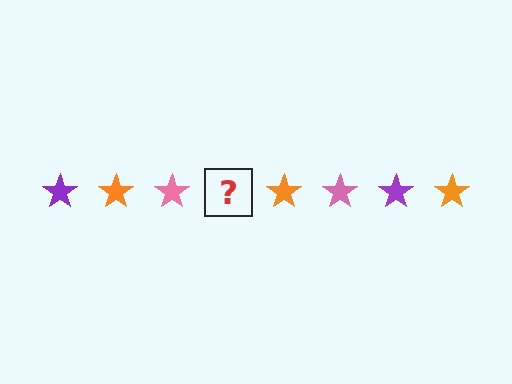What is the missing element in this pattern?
The missing element is a purple star.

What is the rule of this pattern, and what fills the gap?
The rule is that the pattern cycles through purple, orange, pink stars. The gap should be filled with a purple star.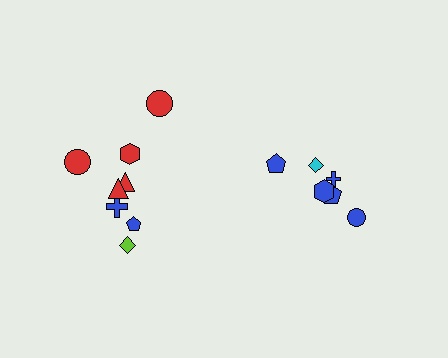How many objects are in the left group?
There are 8 objects.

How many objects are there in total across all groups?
There are 14 objects.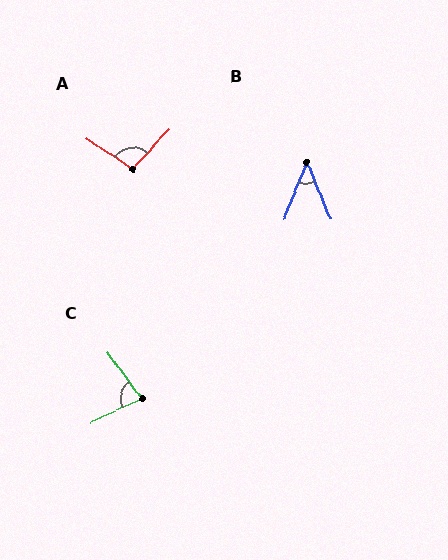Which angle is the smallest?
B, at approximately 44 degrees.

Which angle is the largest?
A, at approximately 100 degrees.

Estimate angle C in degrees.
Approximately 80 degrees.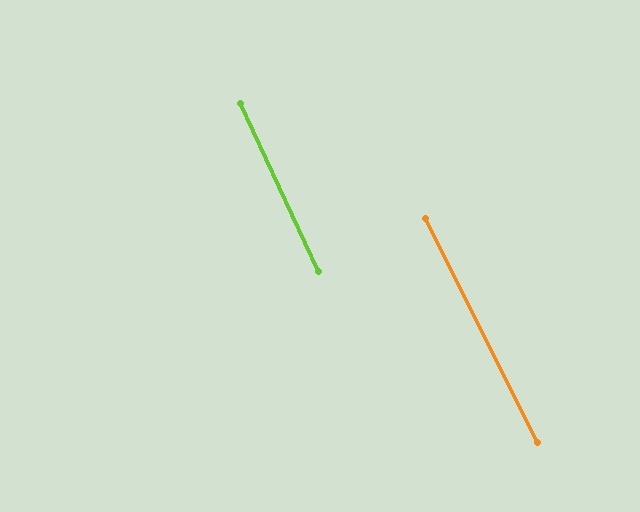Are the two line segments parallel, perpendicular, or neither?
Parallel — their directions differ by only 1.9°.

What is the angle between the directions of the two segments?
Approximately 2 degrees.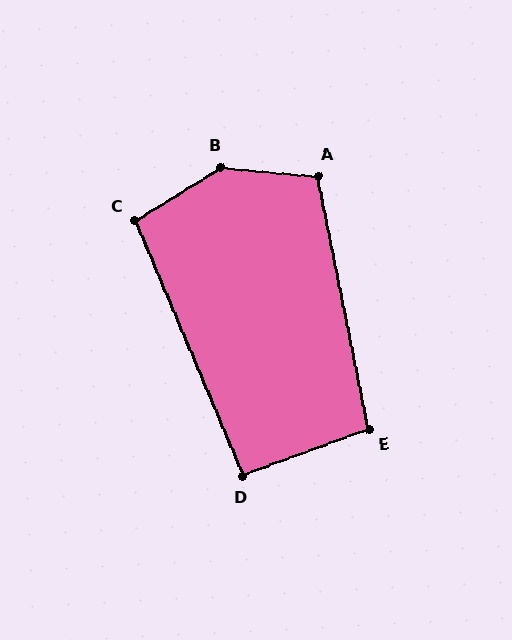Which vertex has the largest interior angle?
B, at approximately 143 degrees.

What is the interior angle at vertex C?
Approximately 99 degrees (obtuse).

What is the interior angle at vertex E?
Approximately 99 degrees (obtuse).